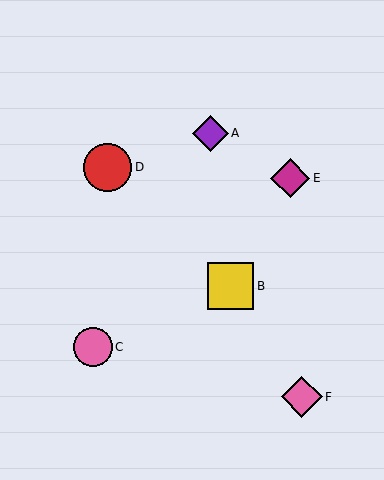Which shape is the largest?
The red circle (labeled D) is the largest.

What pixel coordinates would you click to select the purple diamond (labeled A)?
Click at (211, 133) to select the purple diamond A.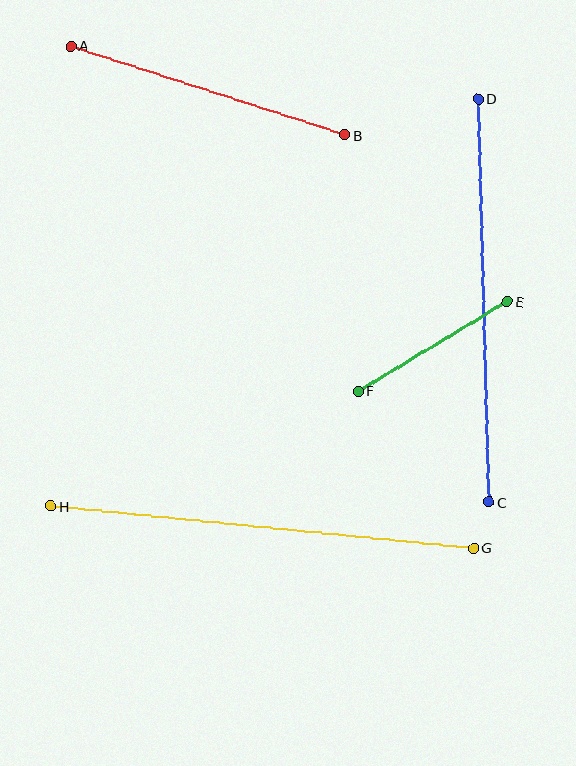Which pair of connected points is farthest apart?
Points G and H are farthest apart.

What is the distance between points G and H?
The distance is approximately 425 pixels.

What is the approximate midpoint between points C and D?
The midpoint is at approximately (484, 301) pixels.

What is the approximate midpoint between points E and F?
The midpoint is at approximately (433, 346) pixels.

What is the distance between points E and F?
The distance is approximately 174 pixels.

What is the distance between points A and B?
The distance is approximately 288 pixels.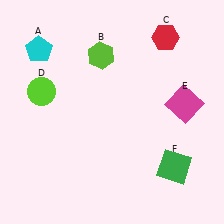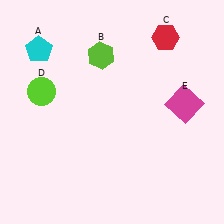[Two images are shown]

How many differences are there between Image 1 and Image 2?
There is 1 difference between the two images.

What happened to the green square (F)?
The green square (F) was removed in Image 2. It was in the bottom-right area of Image 1.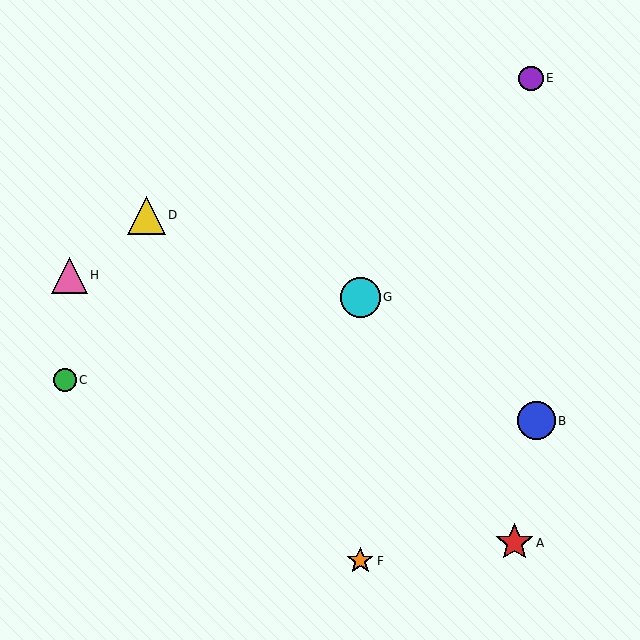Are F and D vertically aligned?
No, F is at x≈360 and D is at x≈146.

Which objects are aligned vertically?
Objects F, G are aligned vertically.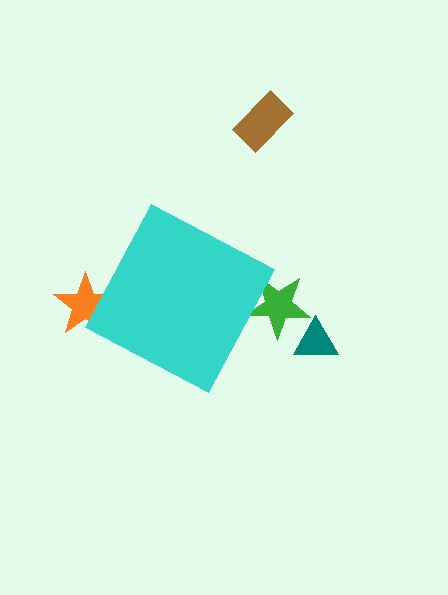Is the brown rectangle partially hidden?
No, the brown rectangle is fully visible.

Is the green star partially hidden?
Yes, the green star is partially hidden behind the cyan diamond.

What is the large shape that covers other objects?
A cyan diamond.